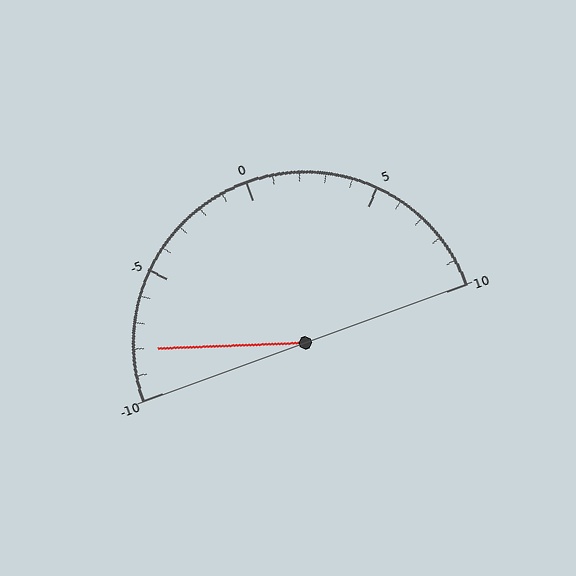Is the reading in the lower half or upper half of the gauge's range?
The reading is in the lower half of the range (-10 to 10).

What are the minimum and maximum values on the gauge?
The gauge ranges from -10 to 10.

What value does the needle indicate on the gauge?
The needle indicates approximately -8.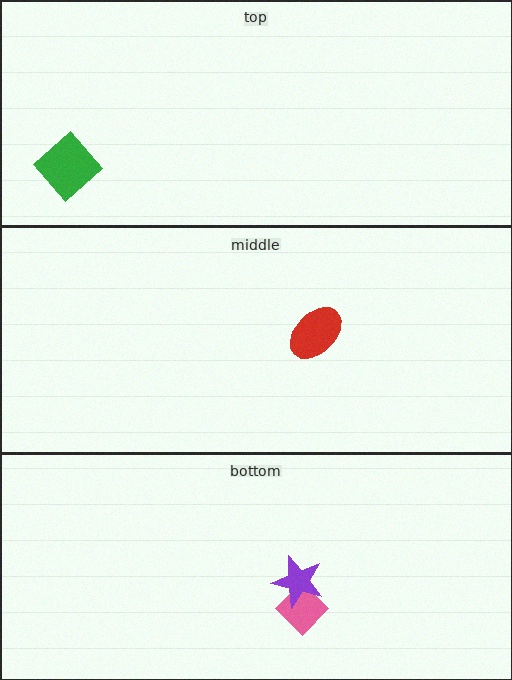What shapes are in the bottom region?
The pink diamond, the purple star.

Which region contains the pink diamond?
The bottom region.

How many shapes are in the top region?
1.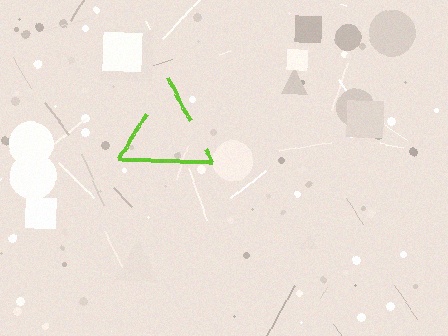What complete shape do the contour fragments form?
The contour fragments form a triangle.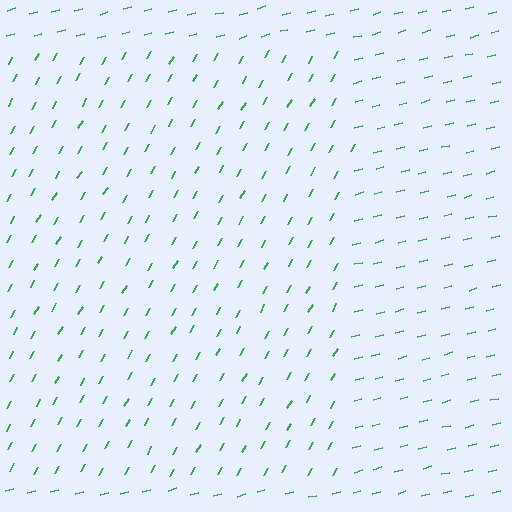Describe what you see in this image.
The image is filled with small green line segments. A rectangle region in the image has lines oriented differently from the surrounding lines, creating a visible texture boundary.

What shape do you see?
I see a rectangle.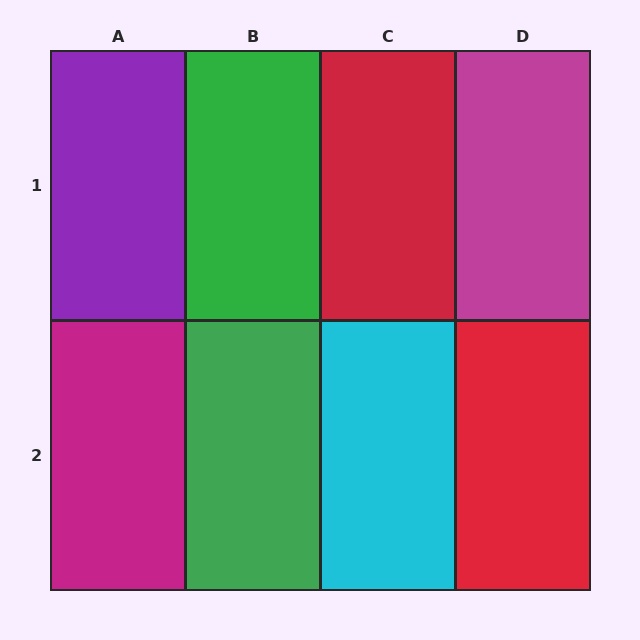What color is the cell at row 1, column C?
Red.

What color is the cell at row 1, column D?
Magenta.